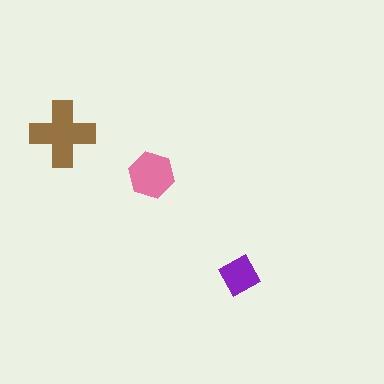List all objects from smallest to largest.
The purple diamond, the pink hexagon, the brown cross.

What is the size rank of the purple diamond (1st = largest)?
3rd.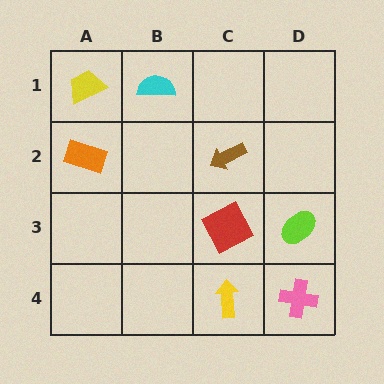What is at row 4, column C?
A yellow arrow.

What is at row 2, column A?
An orange rectangle.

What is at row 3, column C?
A red square.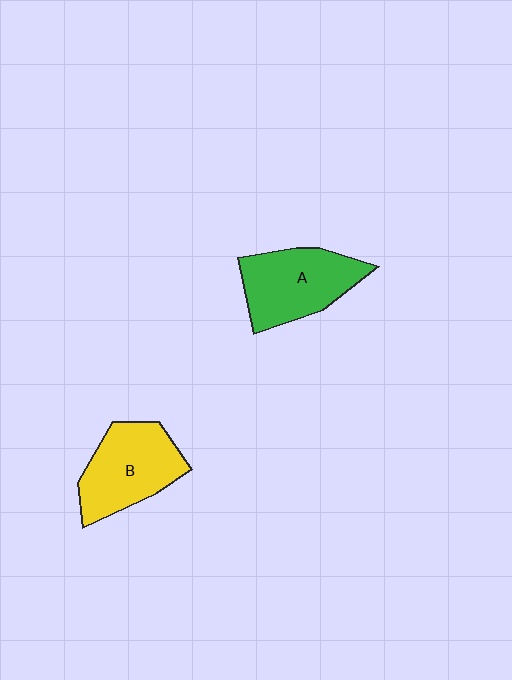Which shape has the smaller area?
Shape B (yellow).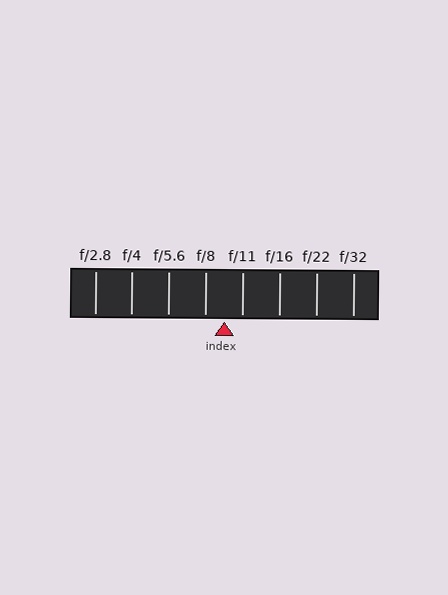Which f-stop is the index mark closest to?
The index mark is closest to f/11.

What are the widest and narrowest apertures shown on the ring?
The widest aperture shown is f/2.8 and the narrowest is f/32.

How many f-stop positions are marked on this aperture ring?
There are 8 f-stop positions marked.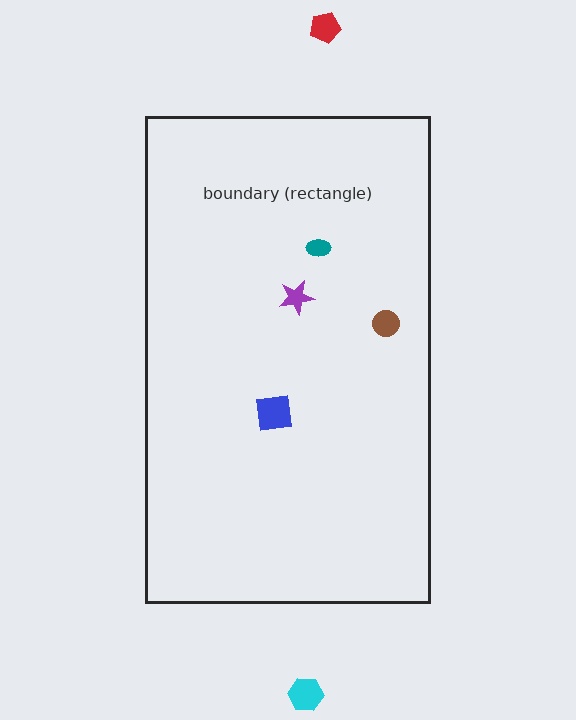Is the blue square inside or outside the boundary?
Inside.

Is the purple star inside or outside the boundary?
Inside.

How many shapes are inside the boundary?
4 inside, 2 outside.